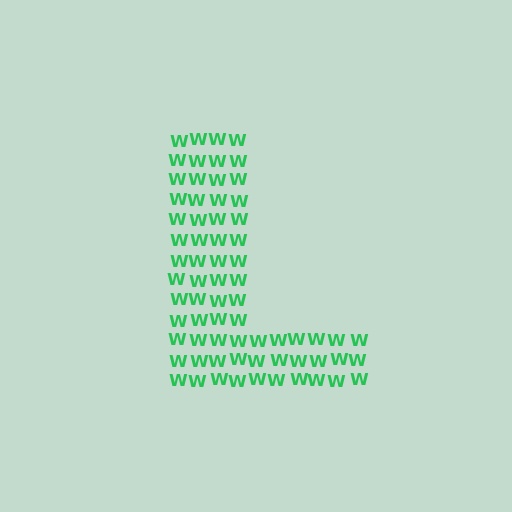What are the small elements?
The small elements are letter W's.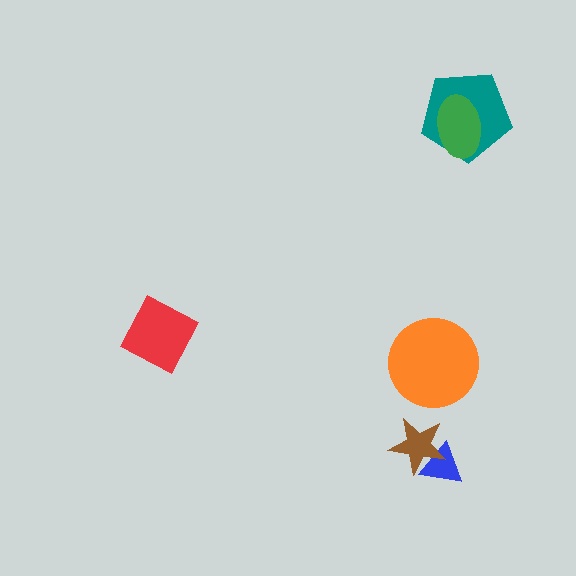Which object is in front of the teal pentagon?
The green ellipse is in front of the teal pentagon.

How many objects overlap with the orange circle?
0 objects overlap with the orange circle.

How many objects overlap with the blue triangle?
1 object overlaps with the blue triangle.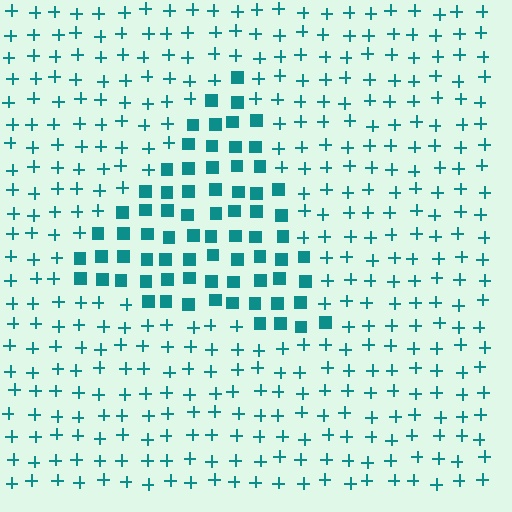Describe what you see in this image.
The image is filled with small teal elements arranged in a uniform grid. A triangle-shaped region contains squares, while the surrounding area contains plus signs. The boundary is defined purely by the change in element shape.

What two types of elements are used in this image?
The image uses squares inside the triangle region and plus signs outside it.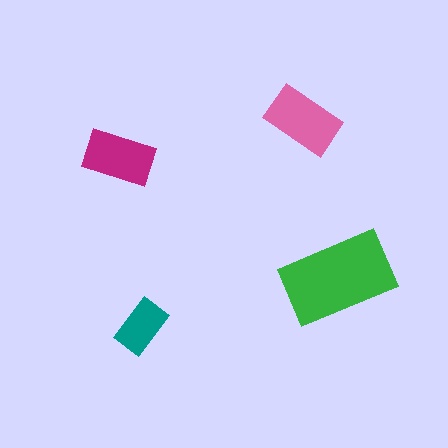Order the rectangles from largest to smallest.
the green one, the pink one, the magenta one, the teal one.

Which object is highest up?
The pink rectangle is topmost.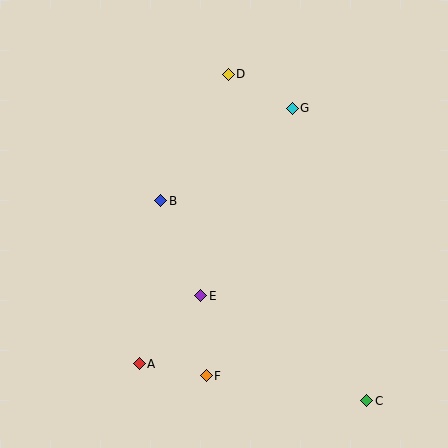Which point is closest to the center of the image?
Point B at (161, 201) is closest to the center.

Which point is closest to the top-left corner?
Point D is closest to the top-left corner.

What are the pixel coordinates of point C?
Point C is at (367, 401).